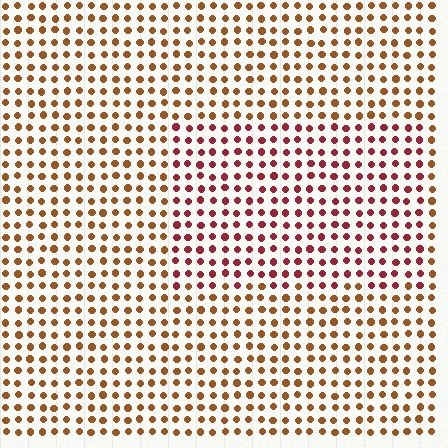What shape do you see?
I see a rectangle.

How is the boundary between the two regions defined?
The boundary is defined purely by a slight shift in hue (about 37 degrees). Spacing, size, and orientation are identical on both sides.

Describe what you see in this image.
The image is filled with small brown elements in a uniform arrangement. A rectangle-shaped region is visible where the elements are tinted to a slightly different hue, forming a subtle color boundary.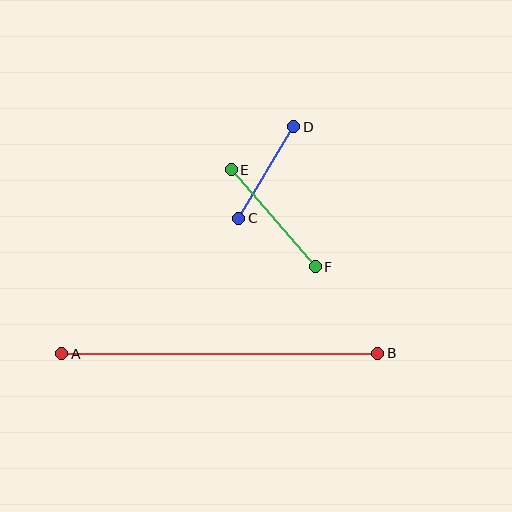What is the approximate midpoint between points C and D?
The midpoint is at approximately (266, 172) pixels.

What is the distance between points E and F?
The distance is approximately 129 pixels.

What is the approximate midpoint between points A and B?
The midpoint is at approximately (220, 354) pixels.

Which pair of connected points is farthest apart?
Points A and B are farthest apart.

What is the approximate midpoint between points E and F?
The midpoint is at approximately (273, 218) pixels.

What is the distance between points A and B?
The distance is approximately 316 pixels.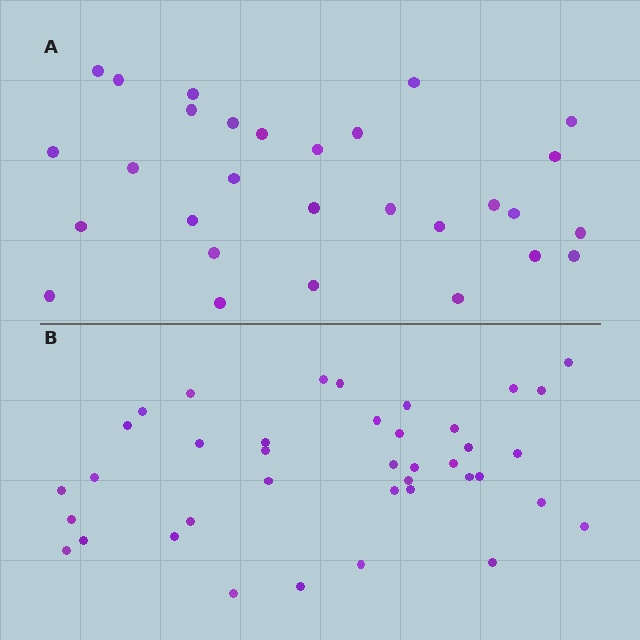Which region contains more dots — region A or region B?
Region B (the bottom region) has more dots.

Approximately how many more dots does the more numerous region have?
Region B has roughly 10 or so more dots than region A.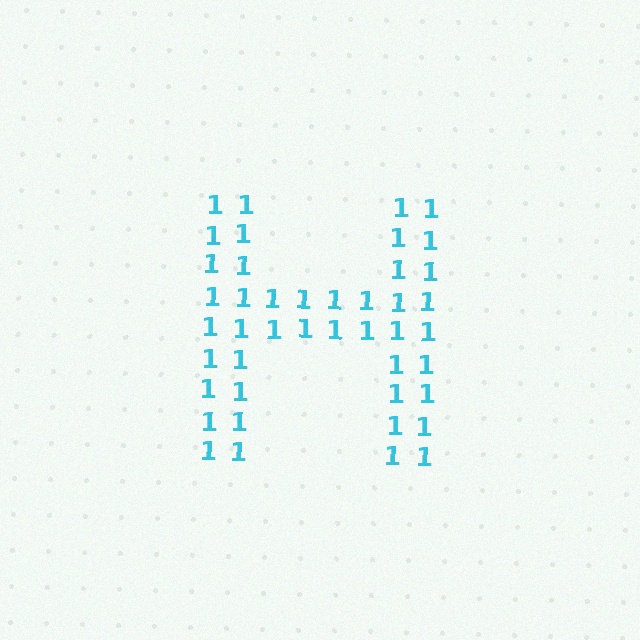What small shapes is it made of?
It is made of small digit 1's.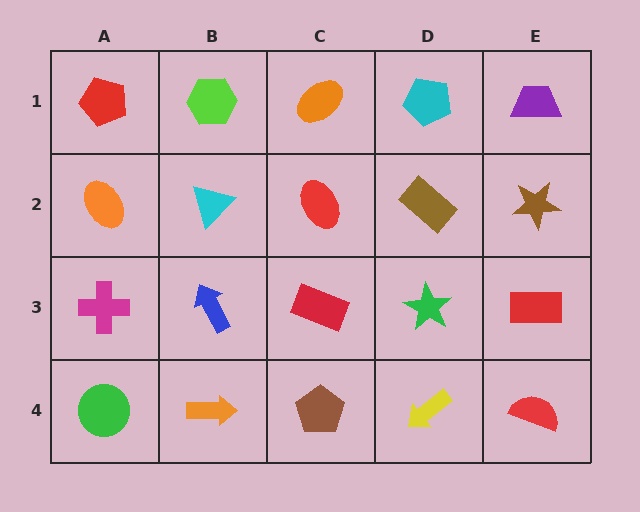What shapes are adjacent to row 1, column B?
A cyan triangle (row 2, column B), a red pentagon (row 1, column A), an orange ellipse (row 1, column C).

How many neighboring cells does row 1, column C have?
3.